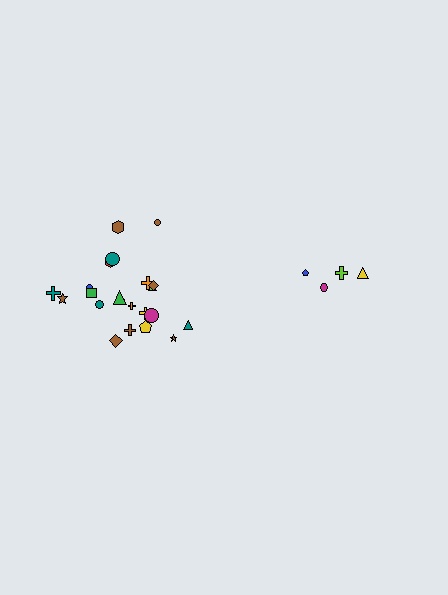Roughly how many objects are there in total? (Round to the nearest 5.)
Roughly 25 objects in total.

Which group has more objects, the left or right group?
The left group.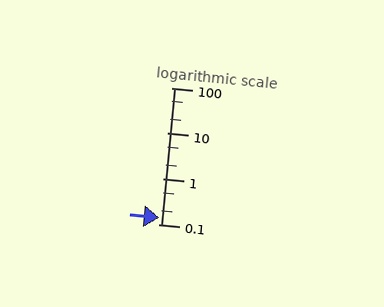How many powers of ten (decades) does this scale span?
The scale spans 3 decades, from 0.1 to 100.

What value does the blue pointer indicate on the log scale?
The pointer indicates approximately 0.14.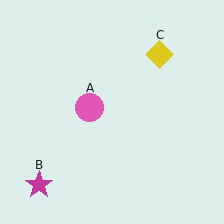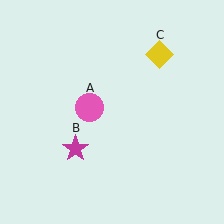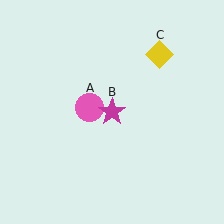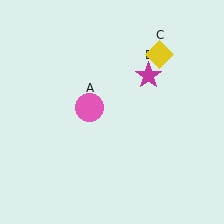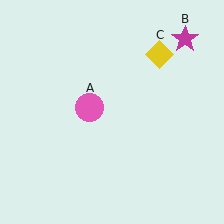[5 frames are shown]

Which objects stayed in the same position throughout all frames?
Pink circle (object A) and yellow diamond (object C) remained stationary.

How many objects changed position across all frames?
1 object changed position: magenta star (object B).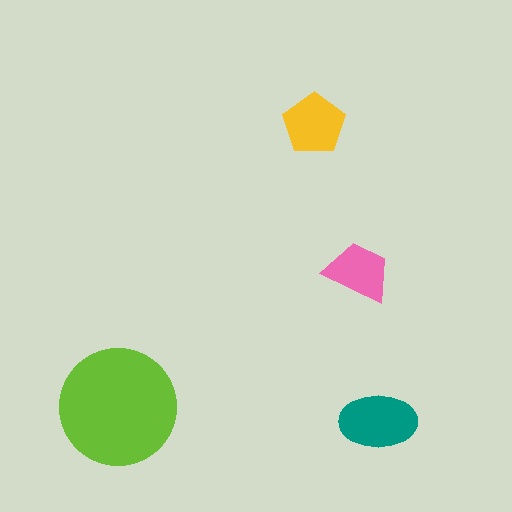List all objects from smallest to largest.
The pink trapezoid, the yellow pentagon, the teal ellipse, the lime circle.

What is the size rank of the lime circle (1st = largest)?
1st.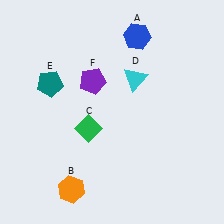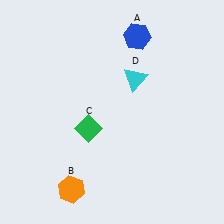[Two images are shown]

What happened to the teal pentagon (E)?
The teal pentagon (E) was removed in Image 2. It was in the top-left area of Image 1.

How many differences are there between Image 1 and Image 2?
There are 2 differences between the two images.